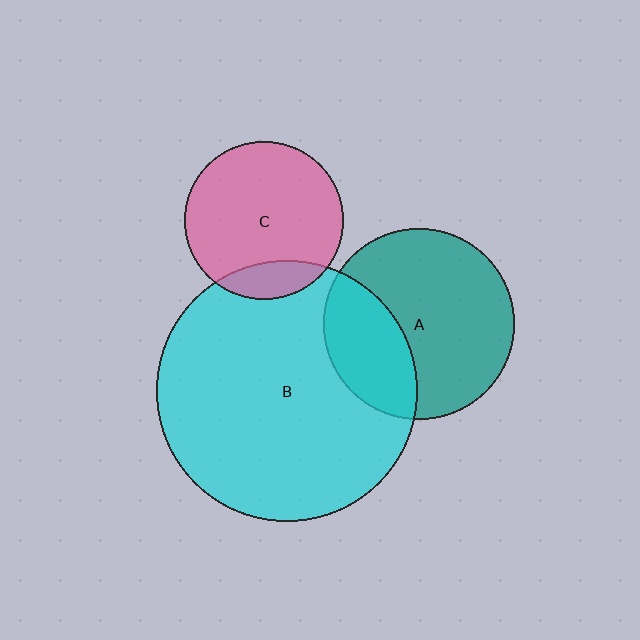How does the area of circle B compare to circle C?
Approximately 2.7 times.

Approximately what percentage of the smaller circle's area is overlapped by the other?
Approximately 30%.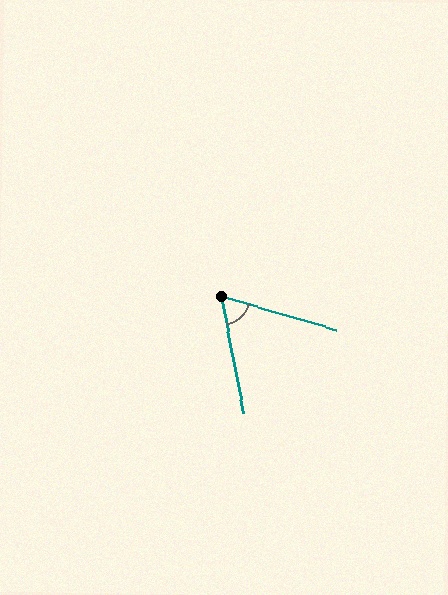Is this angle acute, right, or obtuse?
It is acute.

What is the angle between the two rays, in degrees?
Approximately 63 degrees.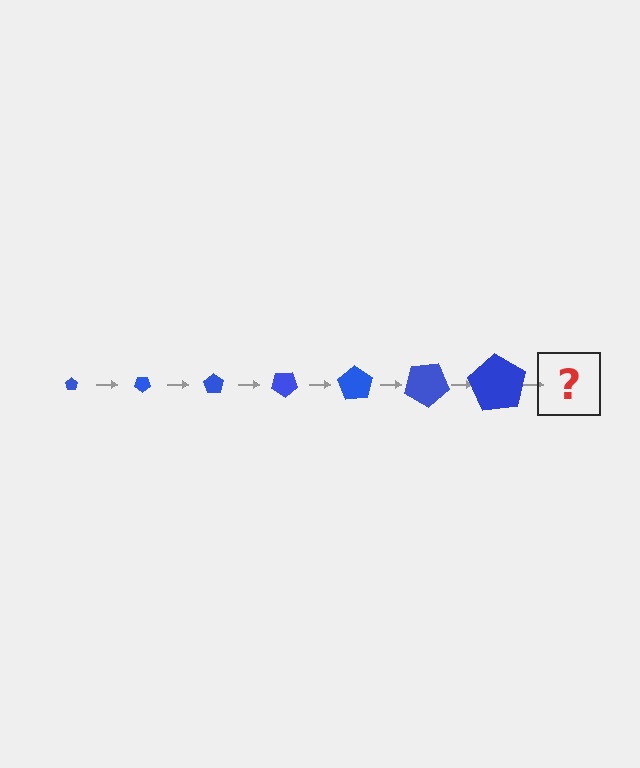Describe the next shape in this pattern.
It should be a pentagon, larger than the previous one and rotated 245 degrees from the start.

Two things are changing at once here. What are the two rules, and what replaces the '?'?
The two rules are that the pentagon grows larger each step and it rotates 35 degrees each step. The '?' should be a pentagon, larger than the previous one and rotated 245 degrees from the start.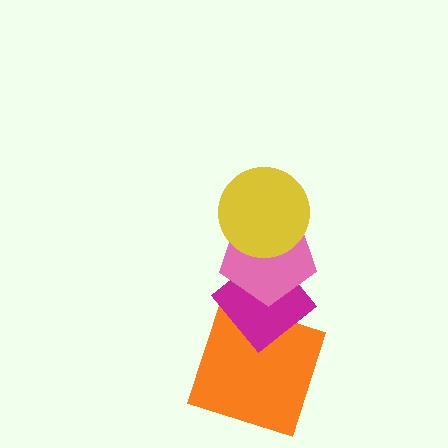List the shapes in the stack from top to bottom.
From top to bottom: the yellow circle, the pink pentagon, the magenta diamond, the orange square.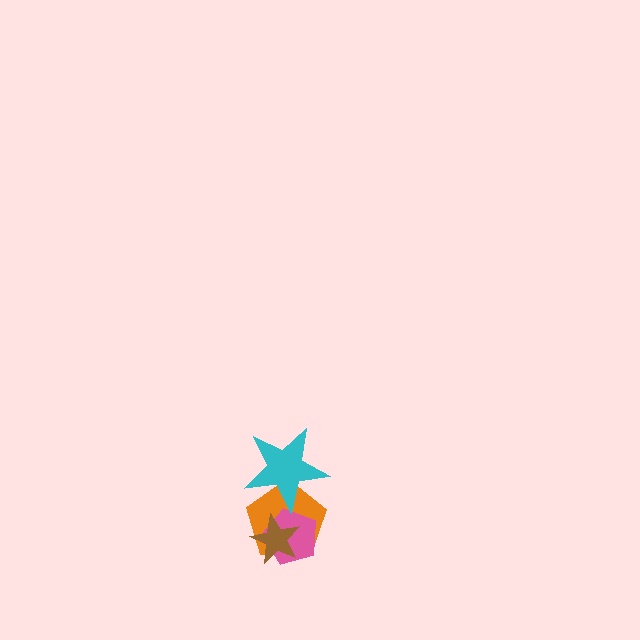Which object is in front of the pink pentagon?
The brown star is in front of the pink pentagon.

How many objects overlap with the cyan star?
1 object overlaps with the cyan star.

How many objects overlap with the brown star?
2 objects overlap with the brown star.